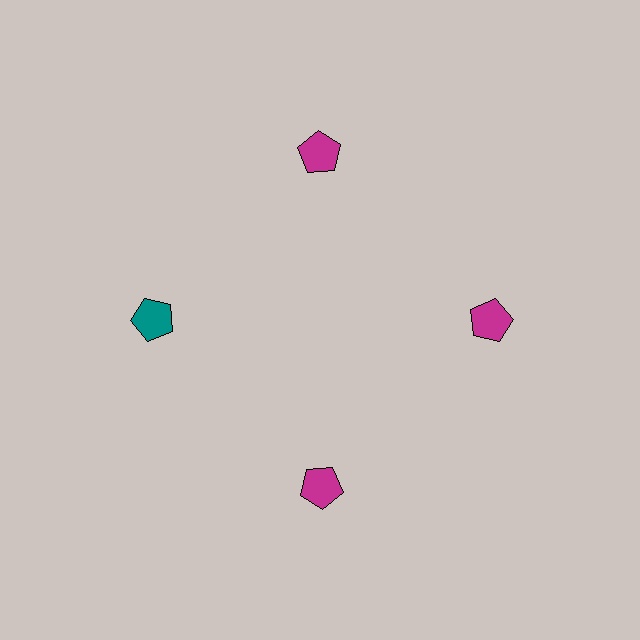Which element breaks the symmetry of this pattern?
The teal pentagon at roughly the 9 o'clock position breaks the symmetry. All other shapes are magenta pentagons.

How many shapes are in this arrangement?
There are 4 shapes arranged in a ring pattern.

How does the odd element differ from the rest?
It has a different color: teal instead of magenta.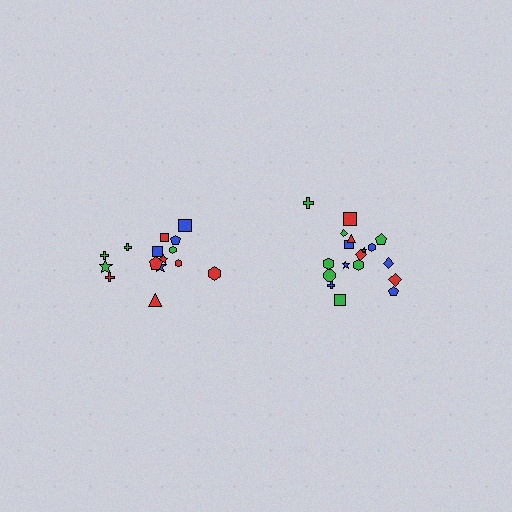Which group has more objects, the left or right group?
The right group.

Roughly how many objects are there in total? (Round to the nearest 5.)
Roughly 35 objects in total.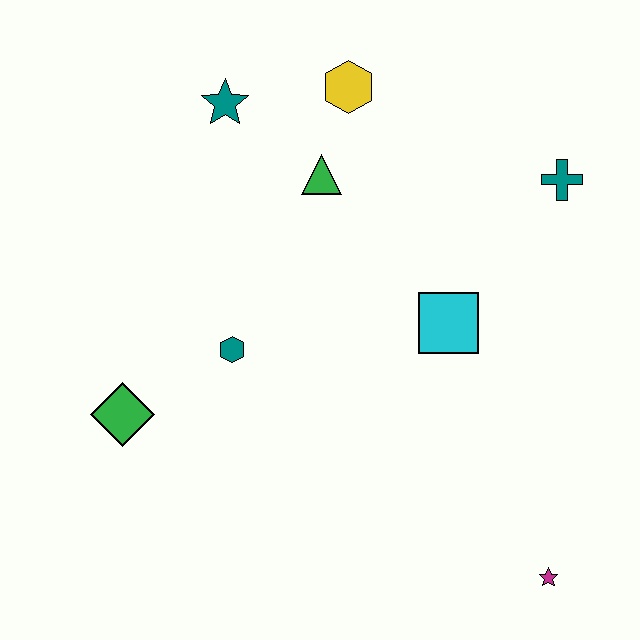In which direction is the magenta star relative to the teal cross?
The magenta star is below the teal cross.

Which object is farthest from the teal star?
The magenta star is farthest from the teal star.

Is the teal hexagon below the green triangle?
Yes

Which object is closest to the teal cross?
The cyan square is closest to the teal cross.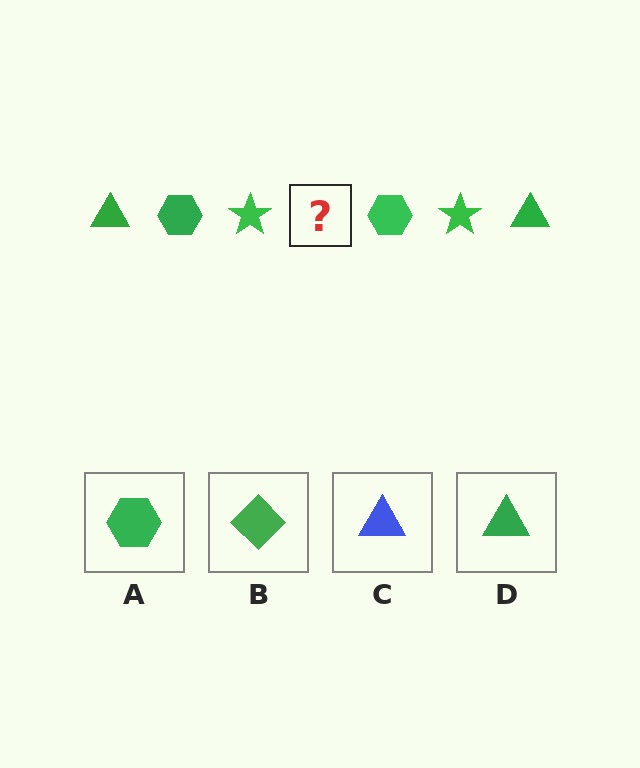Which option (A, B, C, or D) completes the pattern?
D.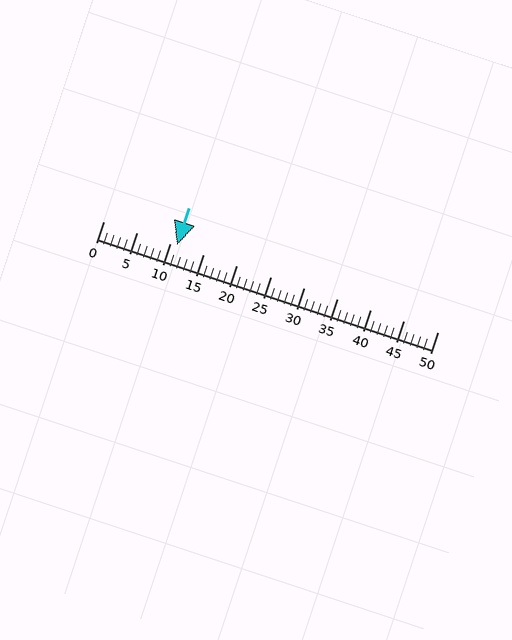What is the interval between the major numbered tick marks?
The major tick marks are spaced 5 units apart.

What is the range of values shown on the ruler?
The ruler shows values from 0 to 50.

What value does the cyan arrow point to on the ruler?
The cyan arrow points to approximately 11.